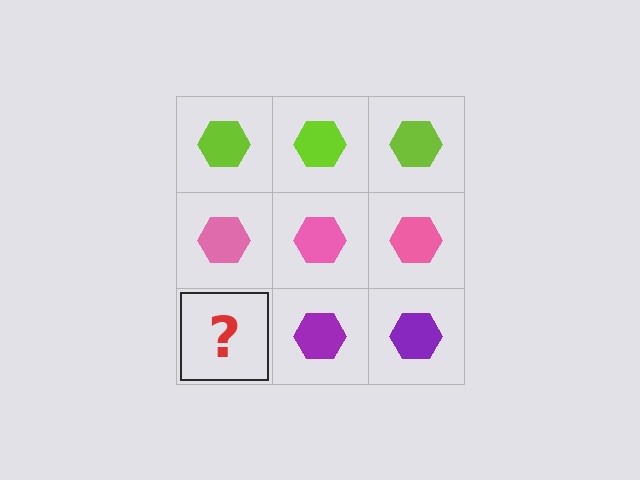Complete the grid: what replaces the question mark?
The question mark should be replaced with a purple hexagon.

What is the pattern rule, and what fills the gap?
The rule is that each row has a consistent color. The gap should be filled with a purple hexagon.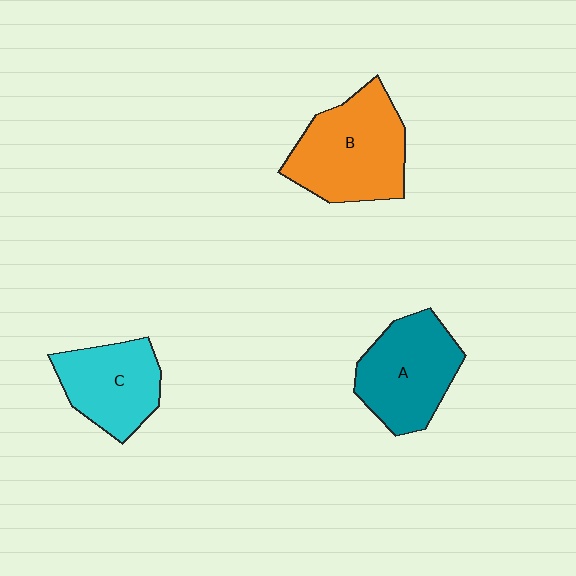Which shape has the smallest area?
Shape C (cyan).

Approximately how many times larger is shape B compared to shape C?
Approximately 1.4 times.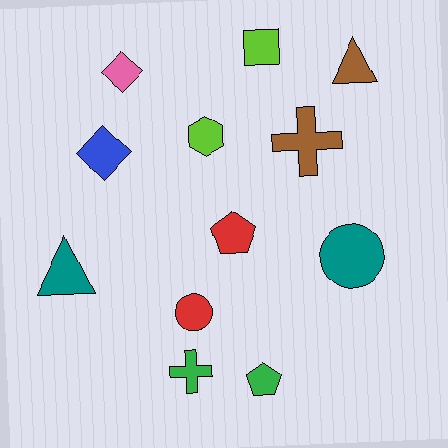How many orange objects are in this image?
There are no orange objects.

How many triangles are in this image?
There are 2 triangles.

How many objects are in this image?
There are 12 objects.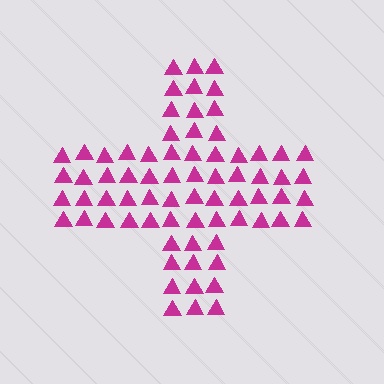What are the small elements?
The small elements are triangles.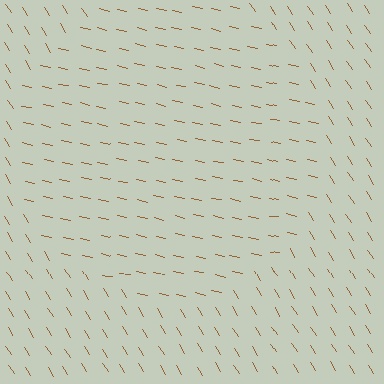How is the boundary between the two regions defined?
The boundary is defined purely by a change in line orientation (approximately 45 degrees difference). All lines are the same color and thickness.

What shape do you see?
I see a circle.